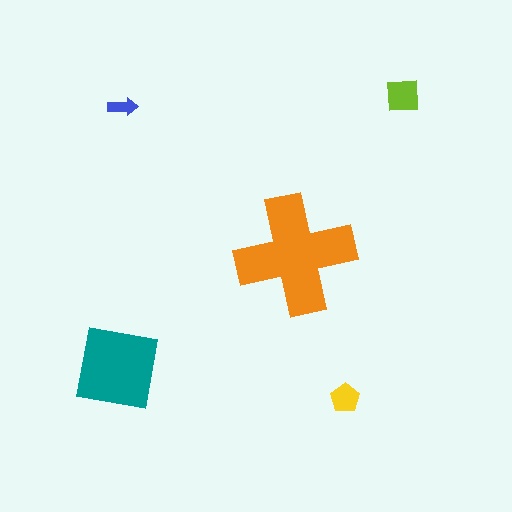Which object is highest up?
The lime square is topmost.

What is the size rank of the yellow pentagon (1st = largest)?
4th.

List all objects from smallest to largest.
The blue arrow, the yellow pentagon, the lime square, the teal square, the orange cross.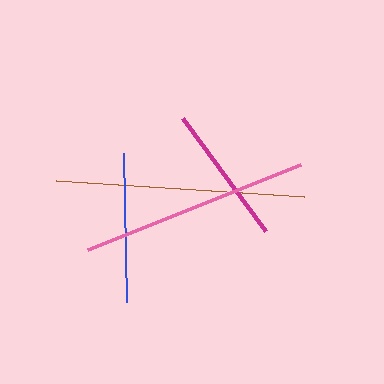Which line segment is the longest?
The brown line is the longest at approximately 249 pixels.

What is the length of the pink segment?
The pink segment is approximately 229 pixels long.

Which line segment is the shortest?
The magenta line is the shortest at approximately 140 pixels.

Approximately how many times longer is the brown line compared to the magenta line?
The brown line is approximately 1.8 times the length of the magenta line.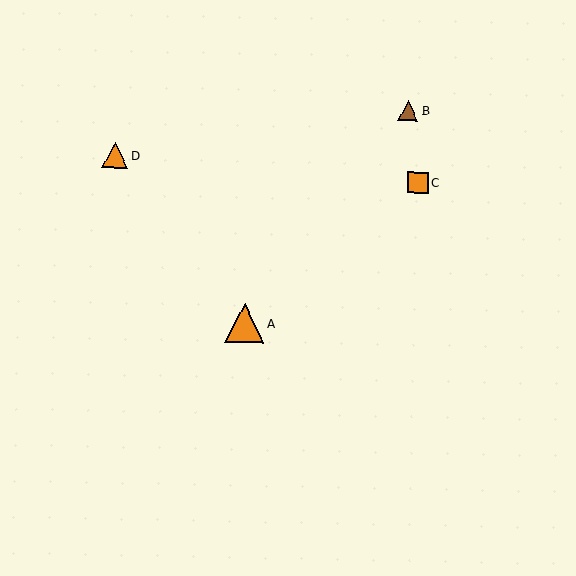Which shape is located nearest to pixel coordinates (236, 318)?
The orange triangle (labeled A) at (244, 323) is nearest to that location.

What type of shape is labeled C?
Shape C is an orange square.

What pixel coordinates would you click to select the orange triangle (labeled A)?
Click at (244, 323) to select the orange triangle A.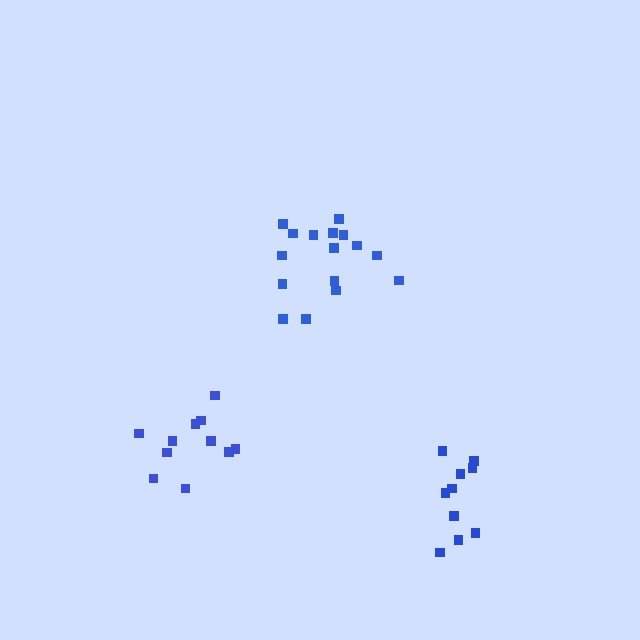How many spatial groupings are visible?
There are 3 spatial groupings.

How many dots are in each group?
Group 1: 10 dots, Group 2: 16 dots, Group 3: 11 dots (37 total).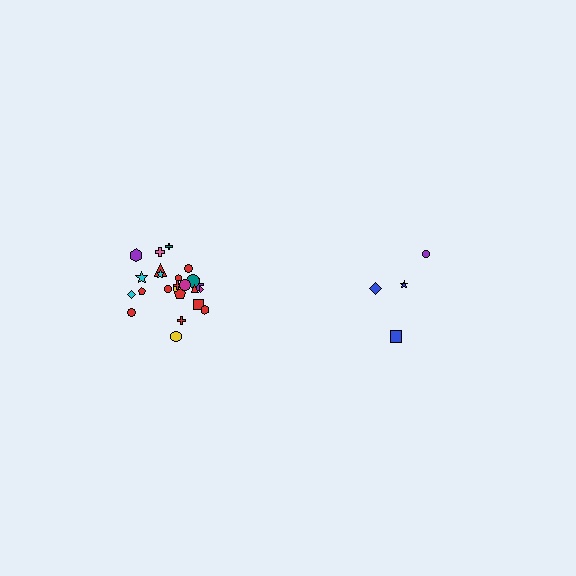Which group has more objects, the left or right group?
The left group.